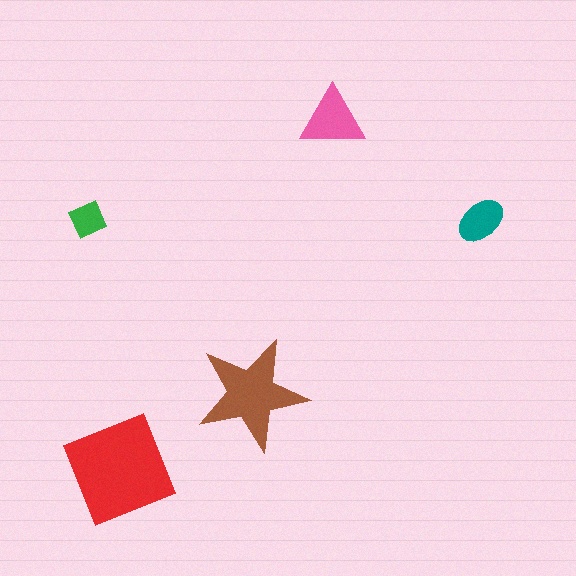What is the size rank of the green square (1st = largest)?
5th.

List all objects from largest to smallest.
The red diamond, the brown star, the pink triangle, the teal ellipse, the green square.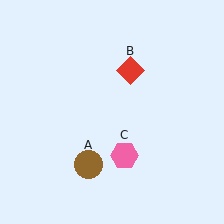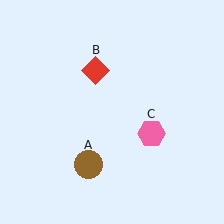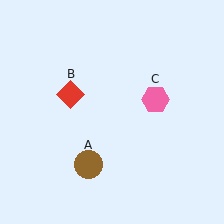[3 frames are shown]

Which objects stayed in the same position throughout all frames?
Brown circle (object A) remained stationary.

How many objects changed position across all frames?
2 objects changed position: red diamond (object B), pink hexagon (object C).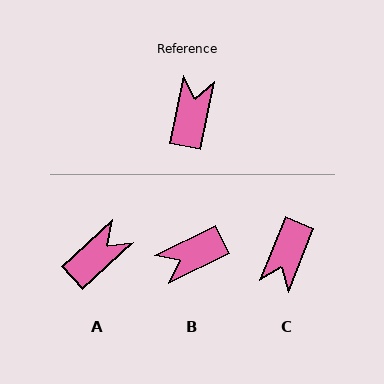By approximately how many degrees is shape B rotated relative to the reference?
Approximately 128 degrees counter-clockwise.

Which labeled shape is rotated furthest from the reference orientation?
C, about 170 degrees away.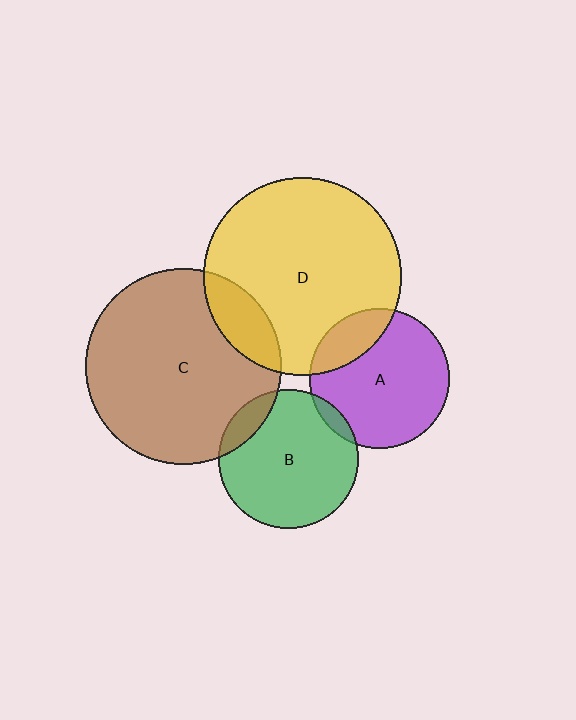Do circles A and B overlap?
Yes.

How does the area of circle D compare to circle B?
Approximately 2.0 times.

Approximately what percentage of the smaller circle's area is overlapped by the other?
Approximately 5%.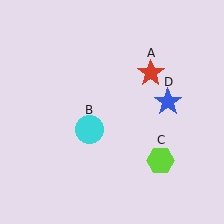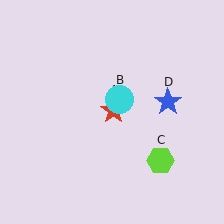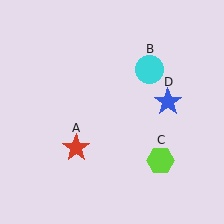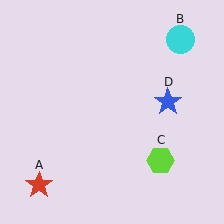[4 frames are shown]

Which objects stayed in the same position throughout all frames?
Lime hexagon (object C) and blue star (object D) remained stationary.